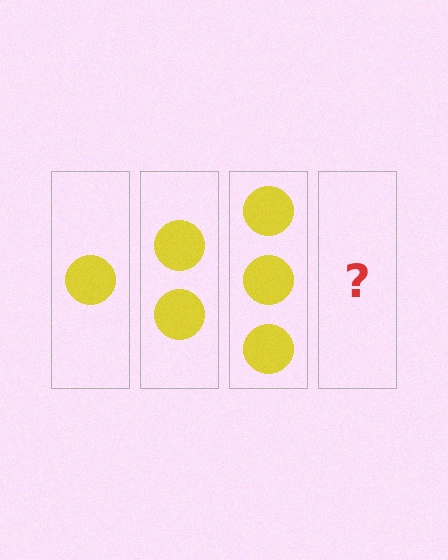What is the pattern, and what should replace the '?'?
The pattern is that each step adds one more circle. The '?' should be 4 circles.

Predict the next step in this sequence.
The next step is 4 circles.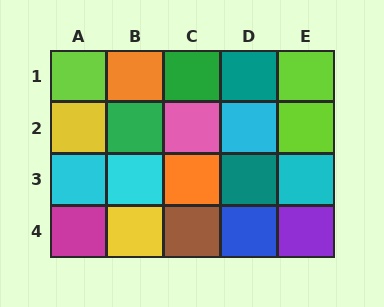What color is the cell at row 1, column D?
Teal.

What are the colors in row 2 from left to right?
Yellow, green, pink, cyan, lime.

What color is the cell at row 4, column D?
Blue.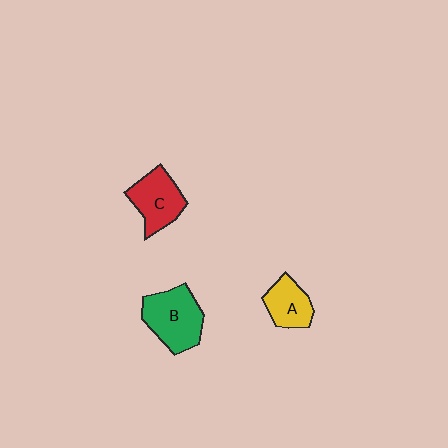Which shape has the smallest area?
Shape A (yellow).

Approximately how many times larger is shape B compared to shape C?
Approximately 1.2 times.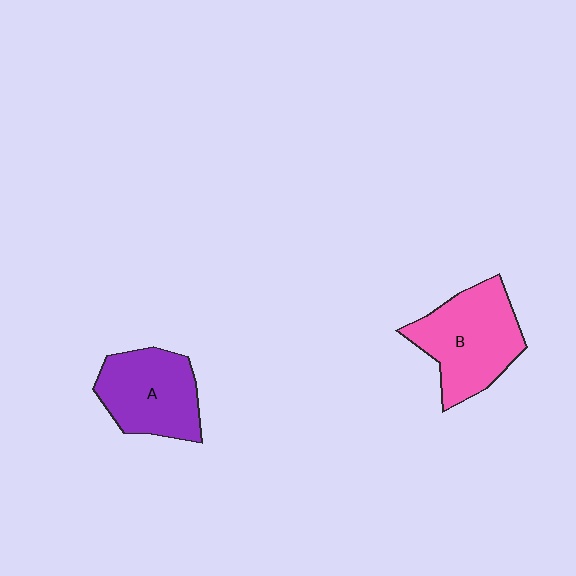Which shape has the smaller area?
Shape A (purple).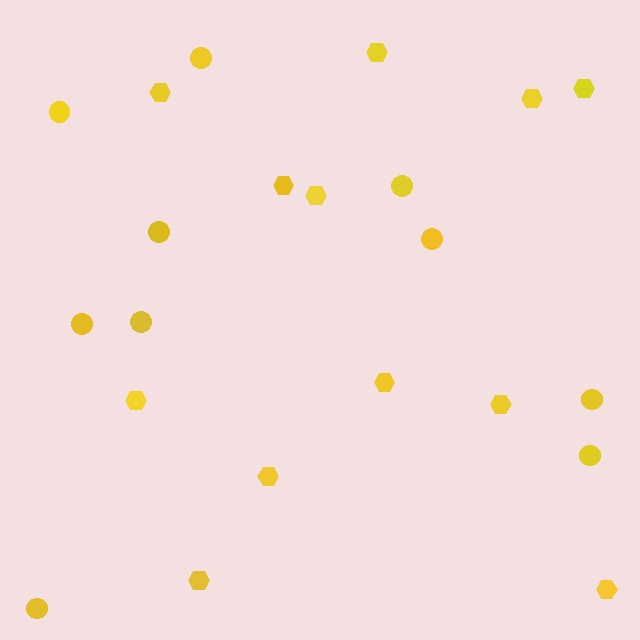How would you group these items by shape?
There are 2 groups: one group of circles (10) and one group of hexagons (12).